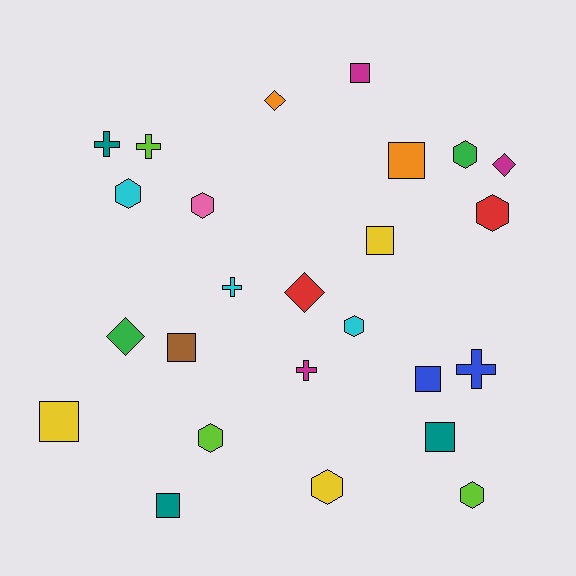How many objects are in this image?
There are 25 objects.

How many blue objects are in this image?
There are 2 blue objects.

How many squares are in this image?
There are 8 squares.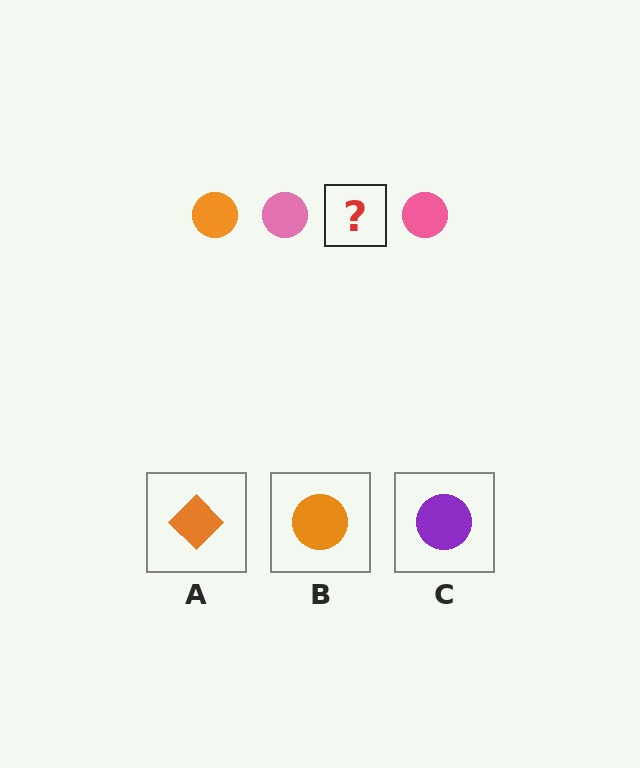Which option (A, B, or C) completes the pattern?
B.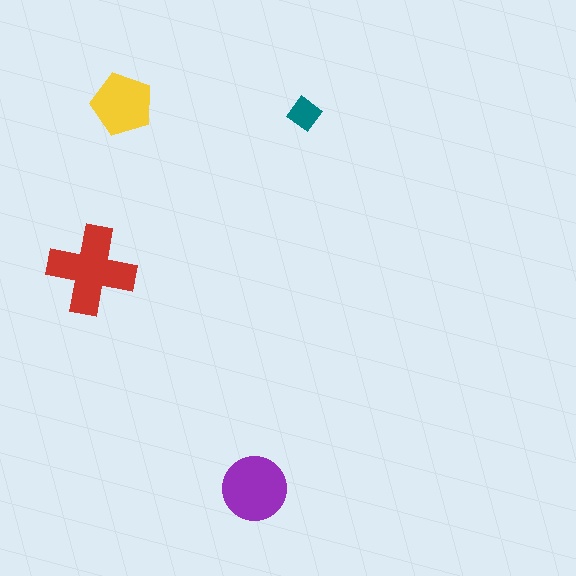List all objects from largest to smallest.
The red cross, the purple circle, the yellow pentagon, the teal diamond.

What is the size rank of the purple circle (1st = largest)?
2nd.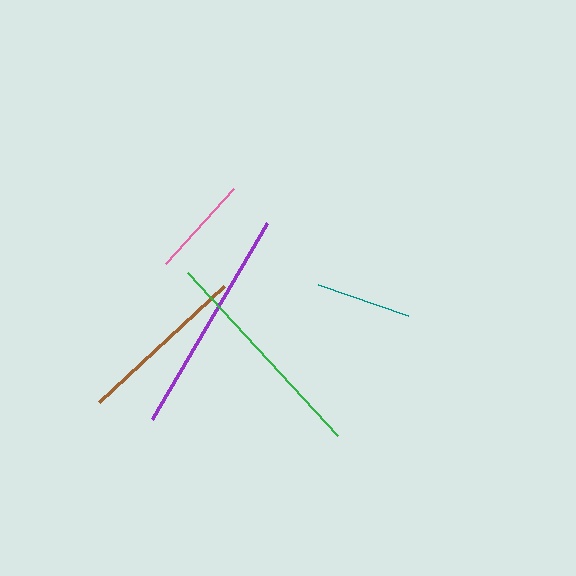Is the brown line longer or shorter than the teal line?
The brown line is longer than the teal line.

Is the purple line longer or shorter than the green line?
The purple line is longer than the green line.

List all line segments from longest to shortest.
From longest to shortest: purple, green, brown, pink, teal.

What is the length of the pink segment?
The pink segment is approximately 101 pixels long.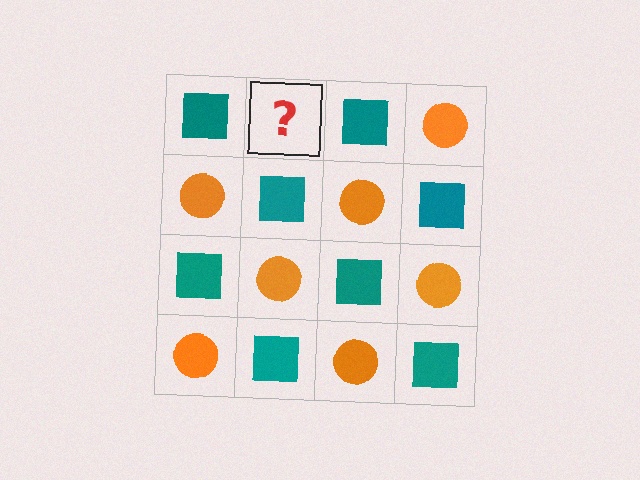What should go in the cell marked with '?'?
The missing cell should contain an orange circle.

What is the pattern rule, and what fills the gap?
The rule is that it alternates teal square and orange circle in a checkerboard pattern. The gap should be filled with an orange circle.